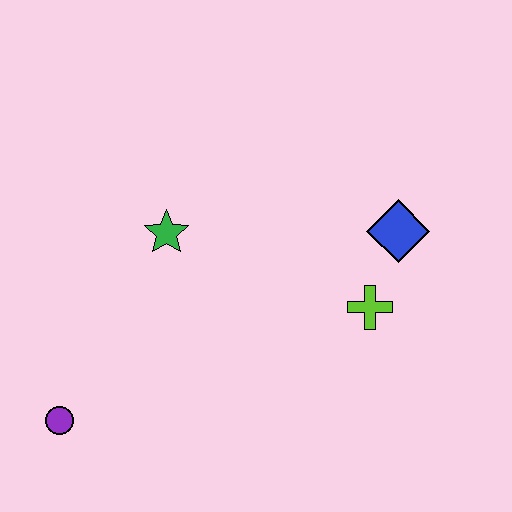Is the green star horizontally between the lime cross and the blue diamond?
No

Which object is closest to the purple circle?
The green star is closest to the purple circle.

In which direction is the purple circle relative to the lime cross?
The purple circle is to the left of the lime cross.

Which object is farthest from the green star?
The blue diamond is farthest from the green star.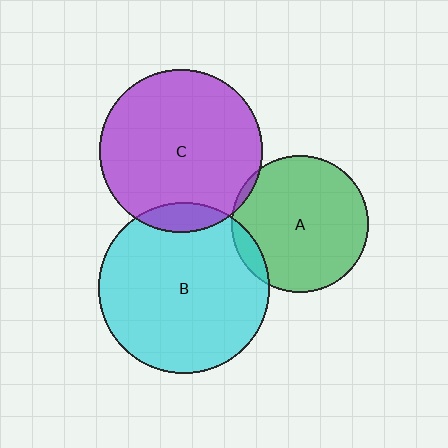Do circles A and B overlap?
Yes.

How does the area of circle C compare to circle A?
Approximately 1.4 times.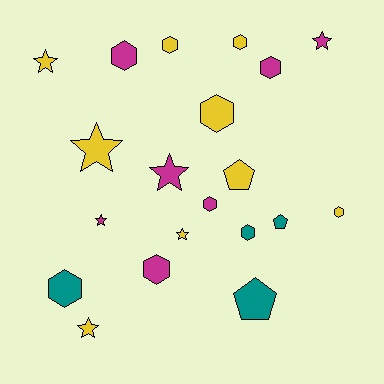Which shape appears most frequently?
Hexagon, with 10 objects.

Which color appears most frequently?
Yellow, with 9 objects.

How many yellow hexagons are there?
There are 4 yellow hexagons.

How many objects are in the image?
There are 20 objects.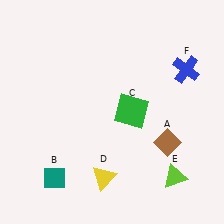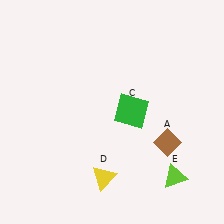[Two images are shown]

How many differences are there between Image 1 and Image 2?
There are 2 differences between the two images.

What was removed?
The teal diamond (B), the blue cross (F) were removed in Image 2.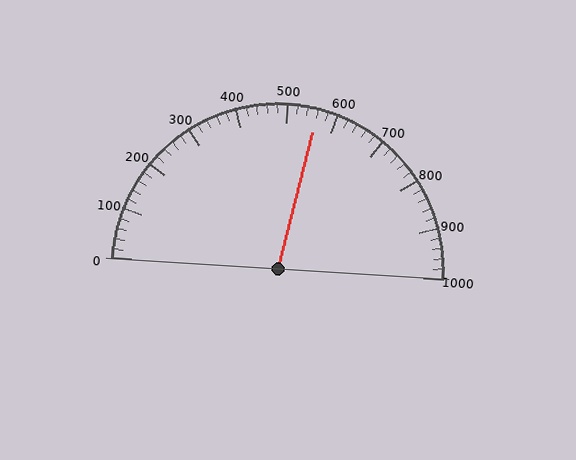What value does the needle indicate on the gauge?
The needle indicates approximately 560.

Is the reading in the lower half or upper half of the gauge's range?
The reading is in the upper half of the range (0 to 1000).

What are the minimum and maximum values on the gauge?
The gauge ranges from 0 to 1000.